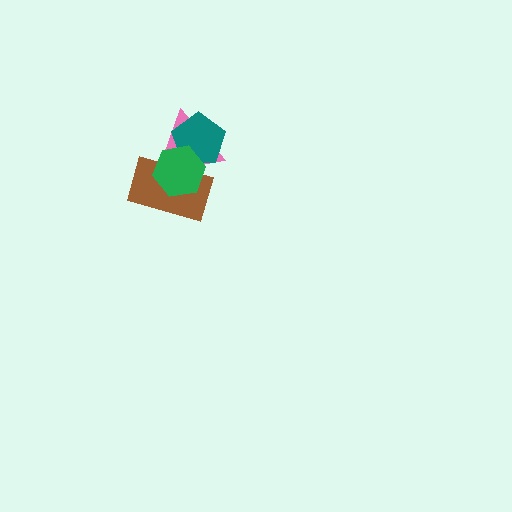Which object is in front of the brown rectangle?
The green hexagon is in front of the brown rectangle.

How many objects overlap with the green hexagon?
3 objects overlap with the green hexagon.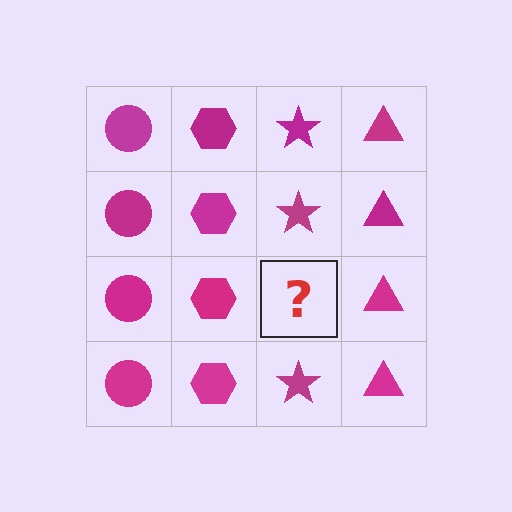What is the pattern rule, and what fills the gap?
The rule is that each column has a consistent shape. The gap should be filled with a magenta star.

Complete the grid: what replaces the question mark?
The question mark should be replaced with a magenta star.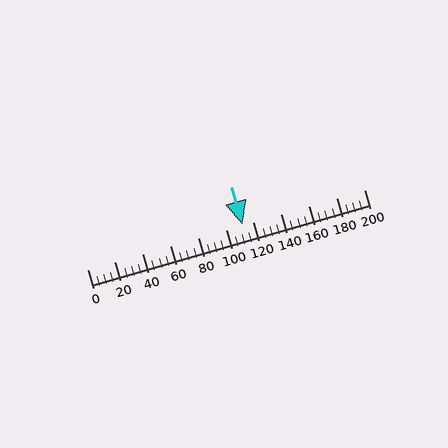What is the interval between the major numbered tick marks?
The major tick marks are spaced 20 units apart.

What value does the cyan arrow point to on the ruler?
The cyan arrow points to approximately 112.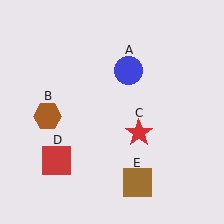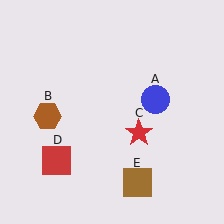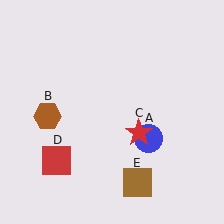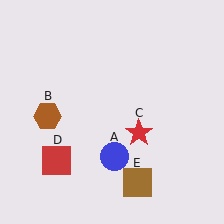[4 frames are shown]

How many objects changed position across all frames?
1 object changed position: blue circle (object A).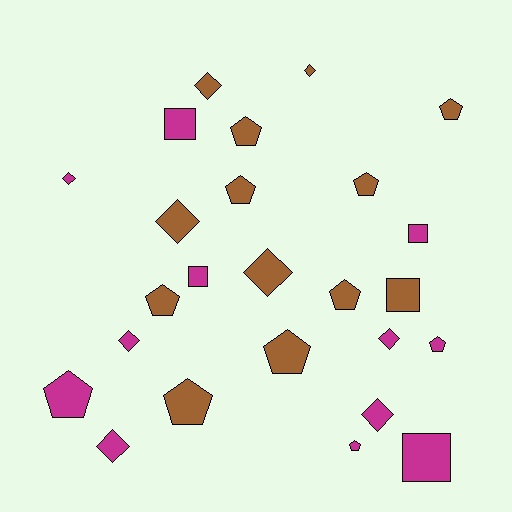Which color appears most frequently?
Brown, with 13 objects.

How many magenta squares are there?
There are 4 magenta squares.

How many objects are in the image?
There are 25 objects.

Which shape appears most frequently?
Pentagon, with 11 objects.